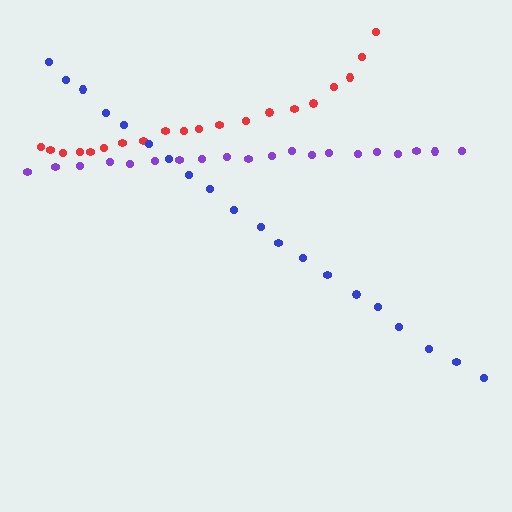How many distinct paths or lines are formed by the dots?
There are 3 distinct paths.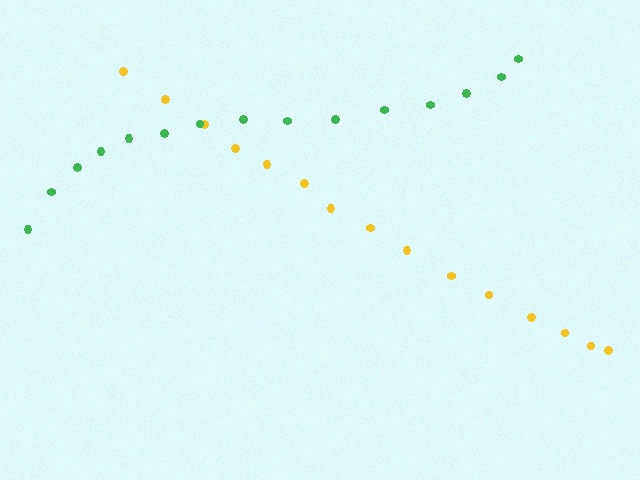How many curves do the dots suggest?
There are 2 distinct paths.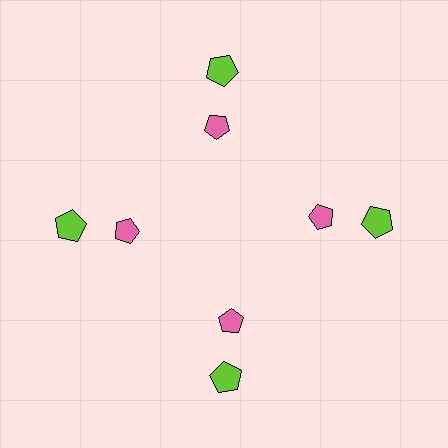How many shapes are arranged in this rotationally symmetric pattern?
There are 8 shapes, arranged in 4 groups of 2.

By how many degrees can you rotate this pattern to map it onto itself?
The pattern maps onto itself every 90 degrees of rotation.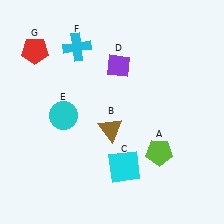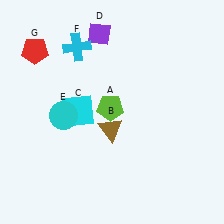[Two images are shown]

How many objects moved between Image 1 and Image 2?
3 objects moved between the two images.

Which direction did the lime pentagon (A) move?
The lime pentagon (A) moved left.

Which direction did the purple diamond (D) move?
The purple diamond (D) moved up.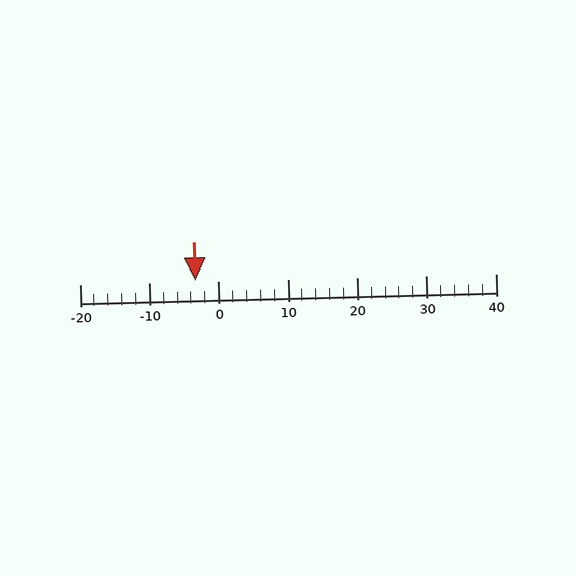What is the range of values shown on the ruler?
The ruler shows values from -20 to 40.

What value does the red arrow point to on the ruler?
The red arrow points to approximately -3.